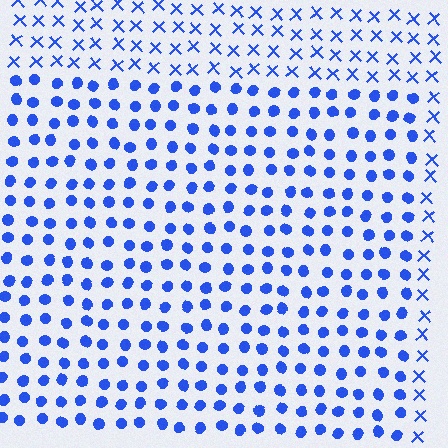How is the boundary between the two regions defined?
The boundary is defined by a change in element shape: circles inside vs. X marks outside. All elements share the same color and spacing.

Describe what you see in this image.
The image is filled with small blue elements arranged in a uniform grid. A rectangle-shaped region contains circles, while the surrounding area contains X marks. The boundary is defined purely by the change in element shape.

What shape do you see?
I see a rectangle.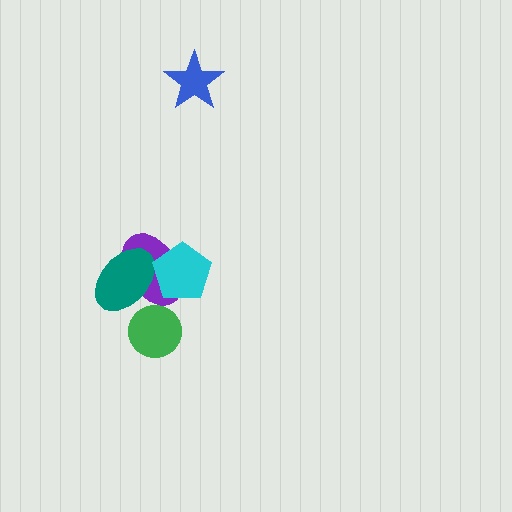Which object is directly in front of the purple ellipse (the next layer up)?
The teal ellipse is directly in front of the purple ellipse.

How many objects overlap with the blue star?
0 objects overlap with the blue star.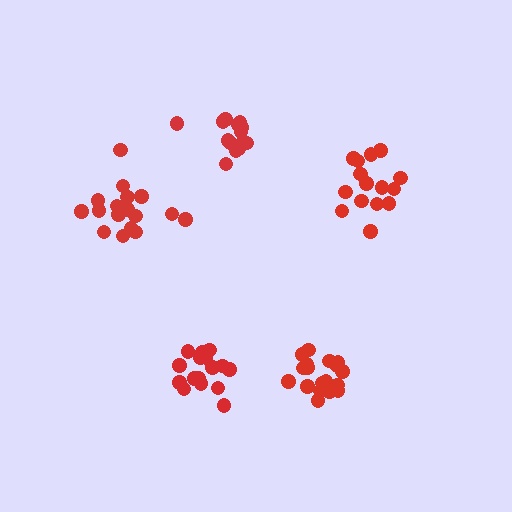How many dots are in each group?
Group 1: 19 dots, Group 2: 14 dots, Group 3: 18 dots, Group 4: 18 dots, Group 5: 15 dots (84 total).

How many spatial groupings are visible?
There are 5 spatial groupings.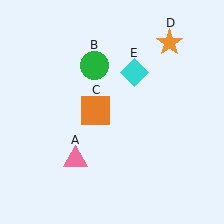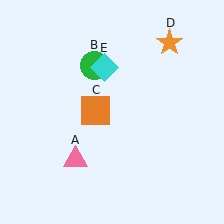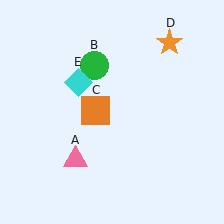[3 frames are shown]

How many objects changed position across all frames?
1 object changed position: cyan diamond (object E).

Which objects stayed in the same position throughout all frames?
Pink triangle (object A) and green circle (object B) and orange square (object C) and orange star (object D) remained stationary.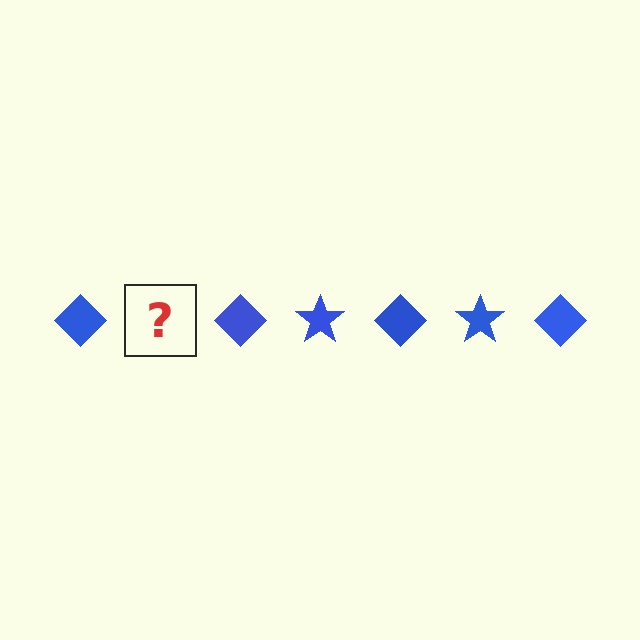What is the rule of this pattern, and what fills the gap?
The rule is that the pattern cycles through diamond, star shapes in blue. The gap should be filled with a blue star.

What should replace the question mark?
The question mark should be replaced with a blue star.